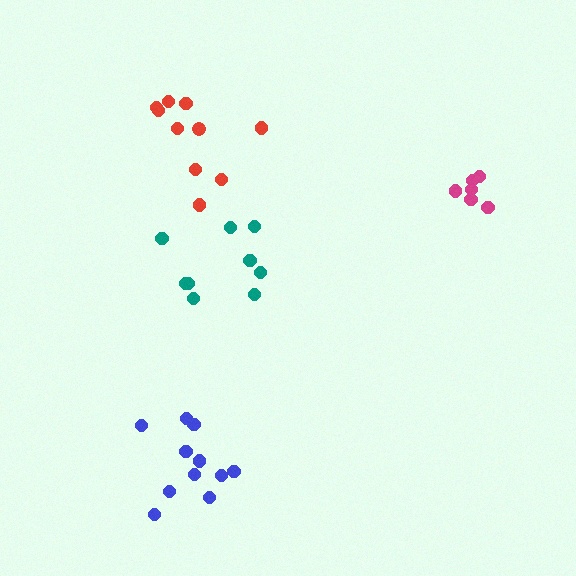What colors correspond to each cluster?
The clusters are colored: teal, magenta, blue, red.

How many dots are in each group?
Group 1: 9 dots, Group 2: 6 dots, Group 3: 11 dots, Group 4: 10 dots (36 total).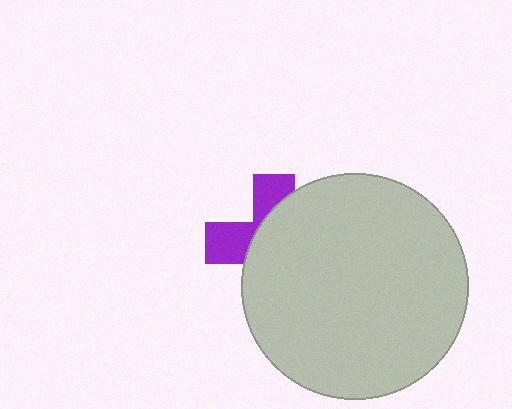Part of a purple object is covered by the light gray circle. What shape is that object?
It is a cross.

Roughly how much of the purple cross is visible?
A small part of it is visible (roughly 34%).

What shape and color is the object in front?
The object in front is a light gray circle.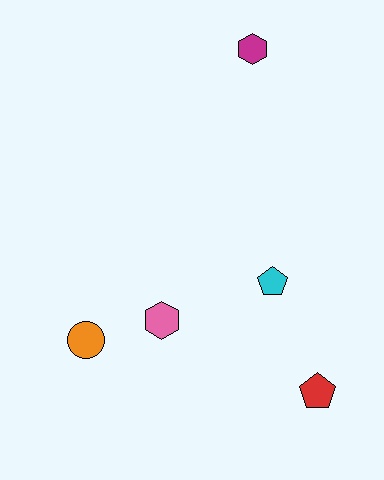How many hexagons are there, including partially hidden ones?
There are 2 hexagons.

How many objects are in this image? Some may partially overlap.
There are 5 objects.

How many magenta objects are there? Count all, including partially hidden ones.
There is 1 magenta object.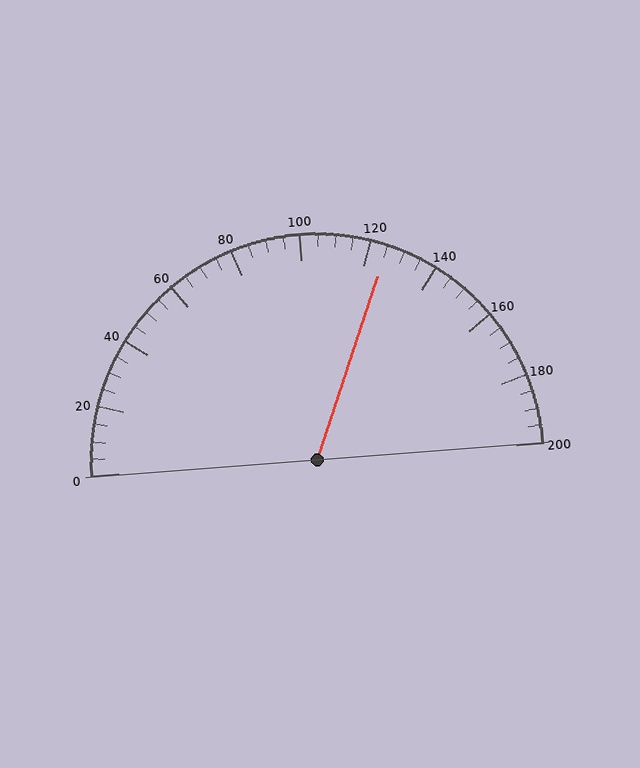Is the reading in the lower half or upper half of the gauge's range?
The reading is in the upper half of the range (0 to 200).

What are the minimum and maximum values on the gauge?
The gauge ranges from 0 to 200.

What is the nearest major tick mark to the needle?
The nearest major tick mark is 120.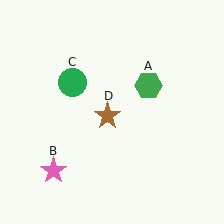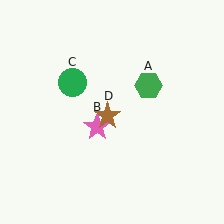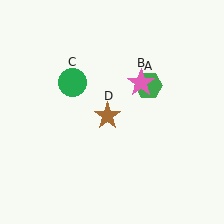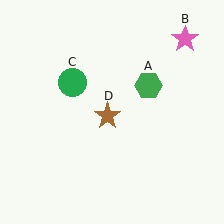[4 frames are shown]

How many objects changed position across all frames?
1 object changed position: pink star (object B).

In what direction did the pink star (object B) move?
The pink star (object B) moved up and to the right.